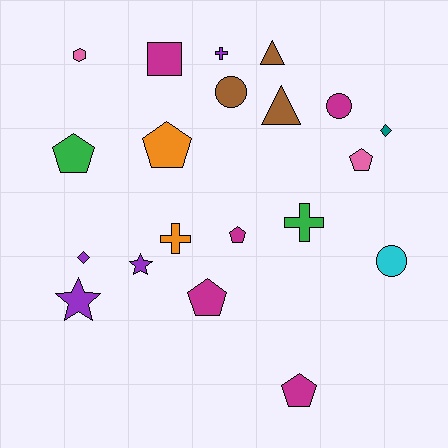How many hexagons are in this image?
There is 1 hexagon.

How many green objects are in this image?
There are 2 green objects.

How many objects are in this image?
There are 20 objects.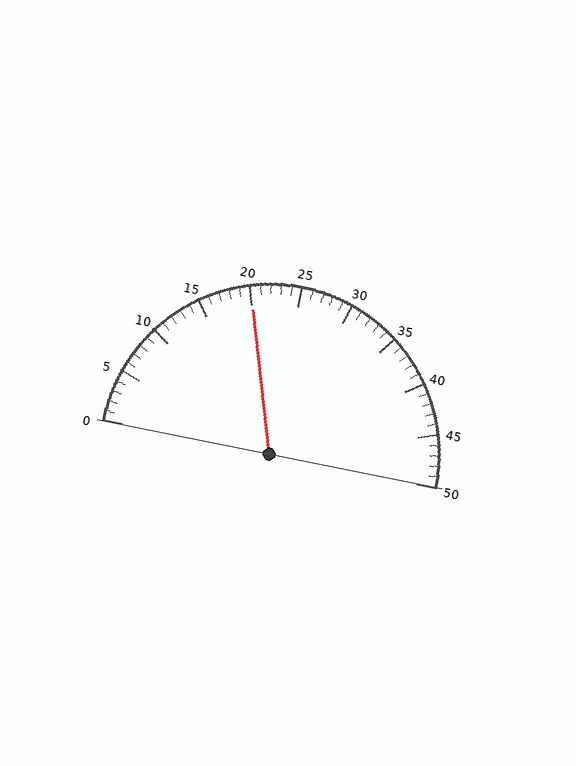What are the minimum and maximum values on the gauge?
The gauge ranges from 0 to 50.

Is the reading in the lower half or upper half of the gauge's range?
The reading is in the lower half of the range (0 to 50).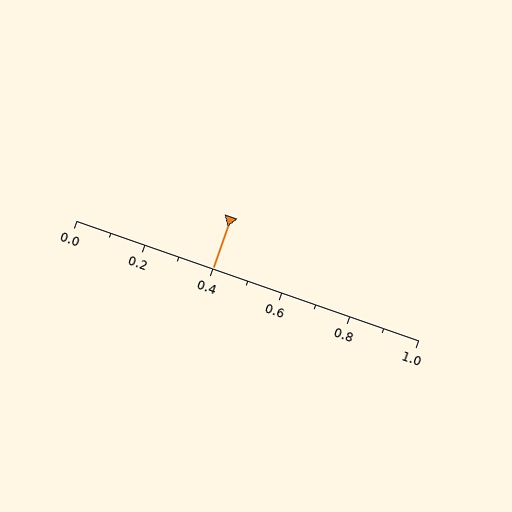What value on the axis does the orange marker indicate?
The marker indicates approximately 0.4.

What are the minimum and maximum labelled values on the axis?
The axis runs from 0.0 to 1.0.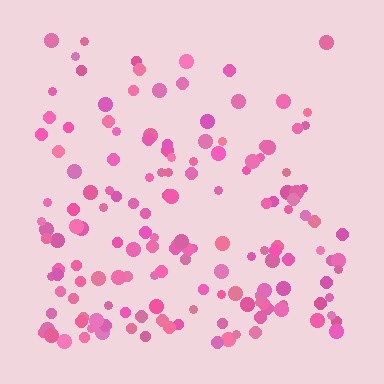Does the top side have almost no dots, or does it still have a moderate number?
Still a moderate number, just noticeably fewer than the bottom.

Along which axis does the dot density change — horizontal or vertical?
Vertical.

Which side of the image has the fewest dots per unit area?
The top.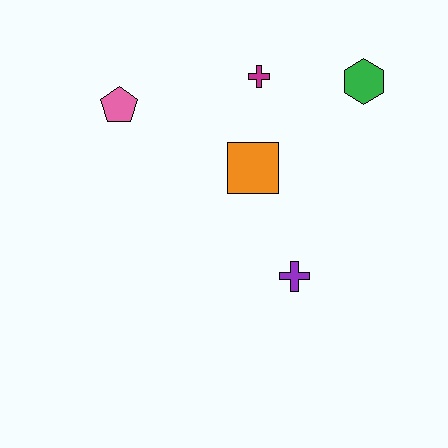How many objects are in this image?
There are 5 objects.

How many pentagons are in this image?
There is 1 pentagon.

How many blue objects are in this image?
There are no blue objects.